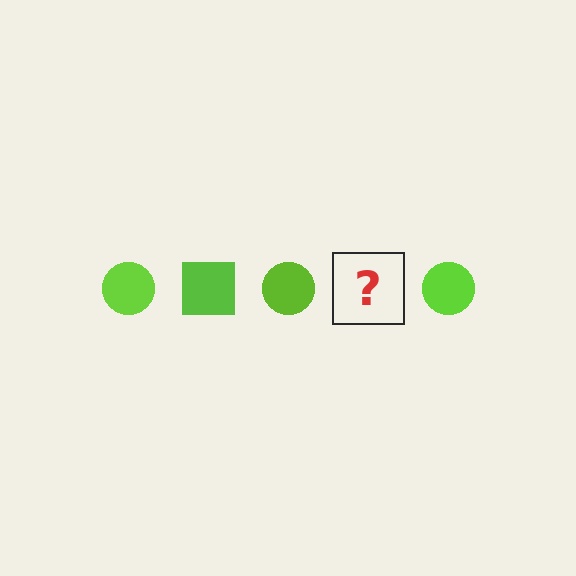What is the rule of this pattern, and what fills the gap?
The rule is that the pattern cycles through circle, square shapes in lime. The gap should be filled with a lime square.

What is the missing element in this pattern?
The missing element is a lime square.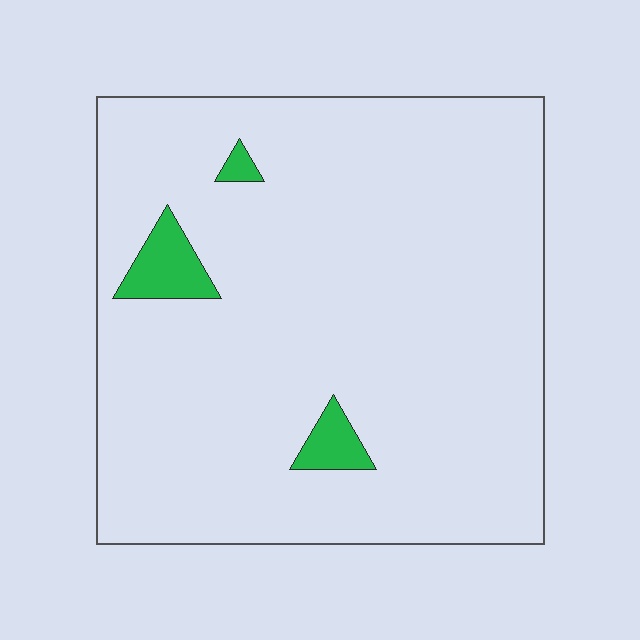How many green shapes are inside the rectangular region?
3.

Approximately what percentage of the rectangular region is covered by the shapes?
Approximately 5%.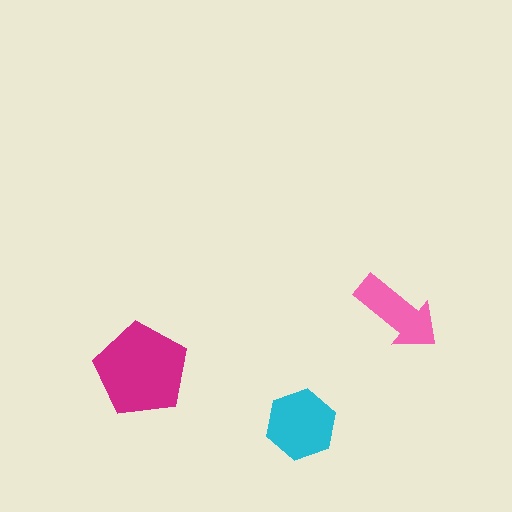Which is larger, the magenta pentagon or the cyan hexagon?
The magenta pentagon.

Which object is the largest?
The magenta pentagon.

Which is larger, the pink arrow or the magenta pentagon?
The magenta pentagon.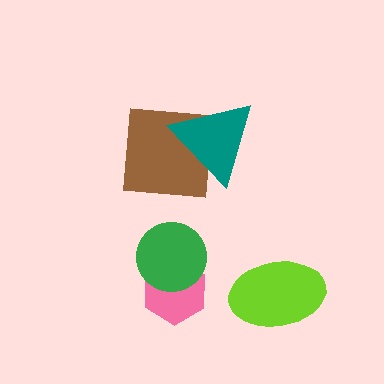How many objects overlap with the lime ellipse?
0 objects overlap with the lime ellipse.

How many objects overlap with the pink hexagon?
1 object overlaps with the pink hexagon.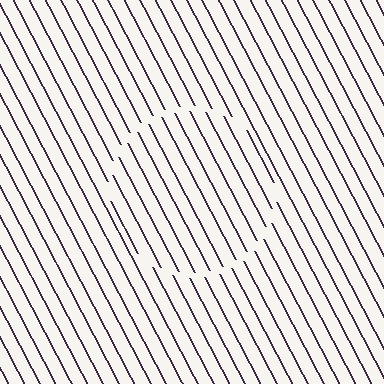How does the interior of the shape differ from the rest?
The interior of the shape contains the same grating, shifted by half a period — the contour is defined by the phase discontinuity where line-ends from the inner and outer gratings abut.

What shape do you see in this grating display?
An illusory circle. The interior of the shape contains the same grating, shifted by half a period — the contour is defined by the phase discontinuity where line-ends from the inner and outer gratings abut.